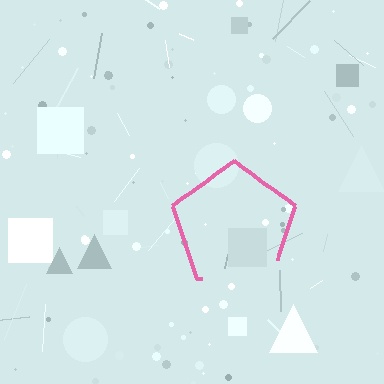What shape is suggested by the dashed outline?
The dashed outline suggests a pentagon.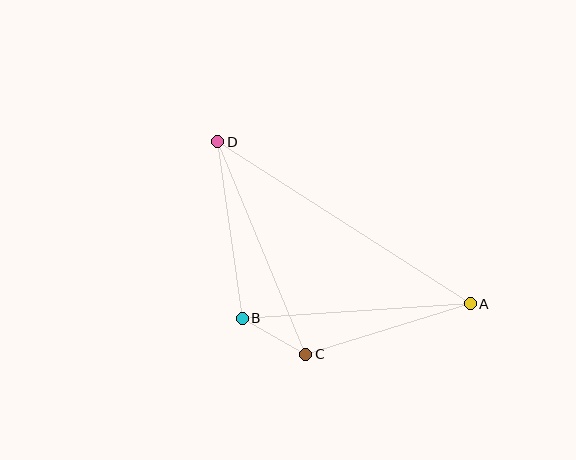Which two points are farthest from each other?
Points A and D are farthest from each other.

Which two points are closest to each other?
Points B and C are closest to each other.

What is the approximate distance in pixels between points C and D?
The distance between C and D is approximately 230 pixels.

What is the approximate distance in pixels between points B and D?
The distance between B and D is approximately 178 pixels.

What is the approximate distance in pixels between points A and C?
The distance between A and C is approximately 172 pixels.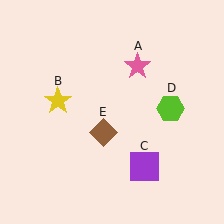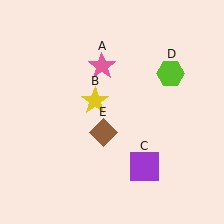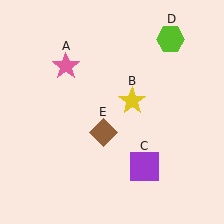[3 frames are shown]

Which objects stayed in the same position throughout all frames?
Purple square (object C) and brown diamond (object E) remained stationary.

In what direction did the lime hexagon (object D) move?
The lime hexagon (object D) moved up.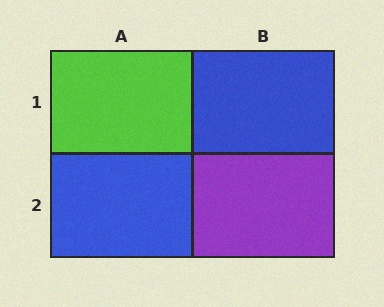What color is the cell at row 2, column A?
Blue.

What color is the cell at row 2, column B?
Purple.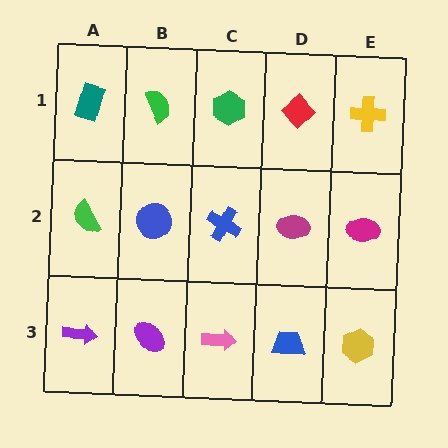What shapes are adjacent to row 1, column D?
A magenta ellipse (row 2, column D), a green hexagon (row 1, column C), a yellow cross (row 1, column E).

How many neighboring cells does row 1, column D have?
3.